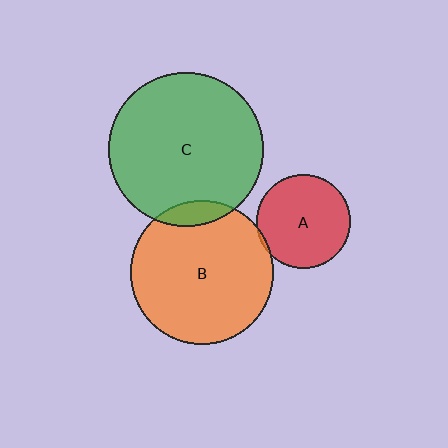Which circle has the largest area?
Circle C (green).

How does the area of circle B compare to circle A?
Approximately 2.3 times.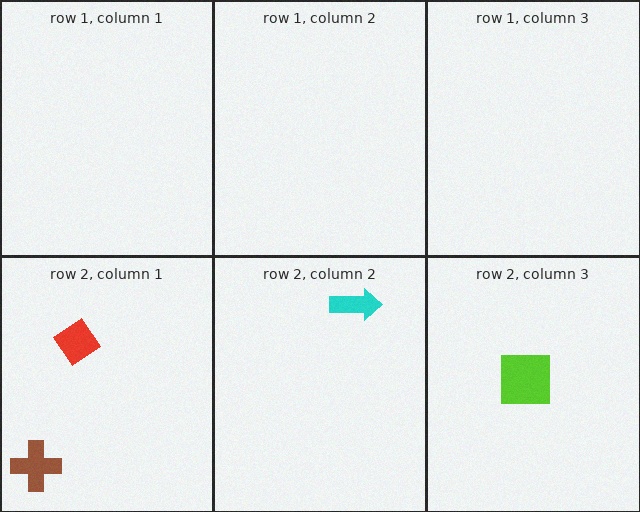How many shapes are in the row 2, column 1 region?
2.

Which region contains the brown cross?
The row 2, column 1 region.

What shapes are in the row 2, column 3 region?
The lime square.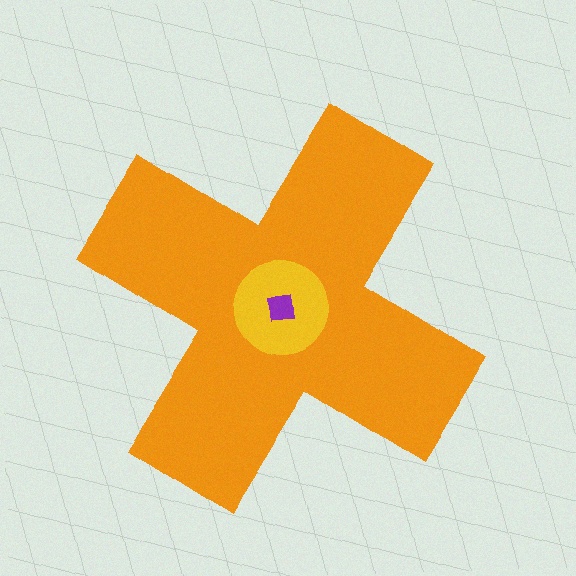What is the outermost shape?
The orange cross.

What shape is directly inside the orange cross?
The yellow circle.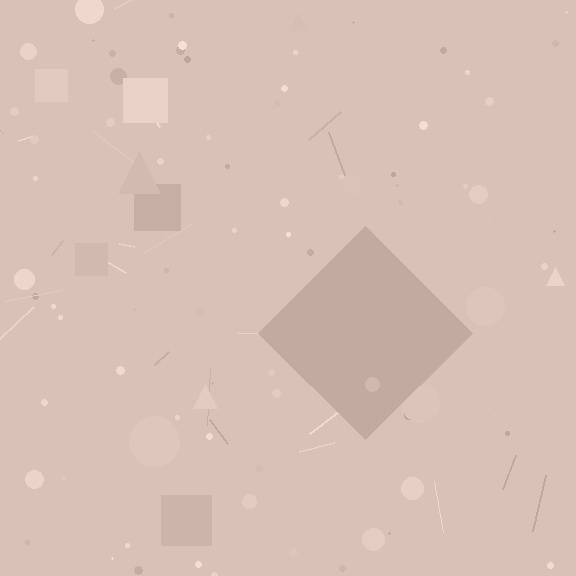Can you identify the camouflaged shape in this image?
The camouflaged shape is a diamond.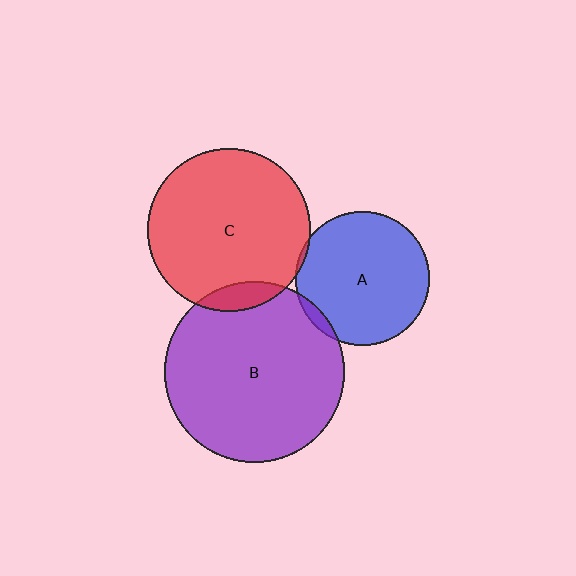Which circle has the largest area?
Circle B (purple).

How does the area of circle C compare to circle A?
Approximately 1.5 times.